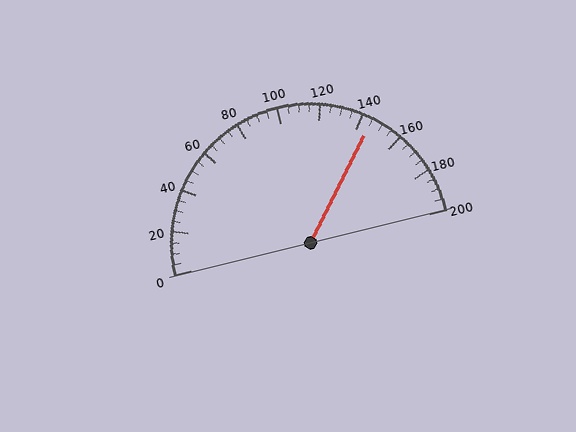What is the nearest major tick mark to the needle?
The nearest major tick mark is 140.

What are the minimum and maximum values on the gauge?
The gauge ranges from 0 to 200.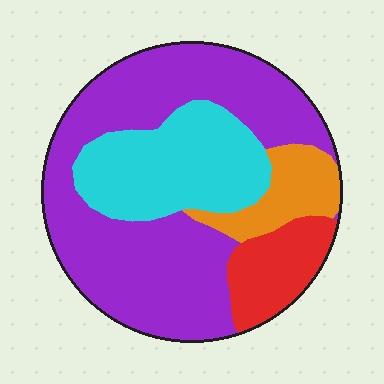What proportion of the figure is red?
Red covers roughly 10% of the figure.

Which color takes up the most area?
Purple, at roughly 55%.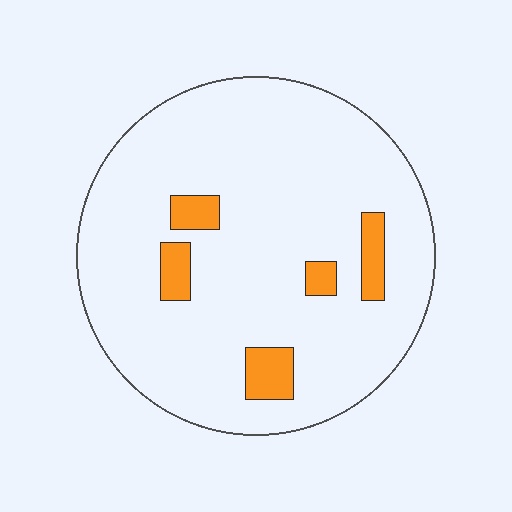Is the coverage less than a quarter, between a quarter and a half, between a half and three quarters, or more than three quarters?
Less than a quarter.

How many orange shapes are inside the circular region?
5.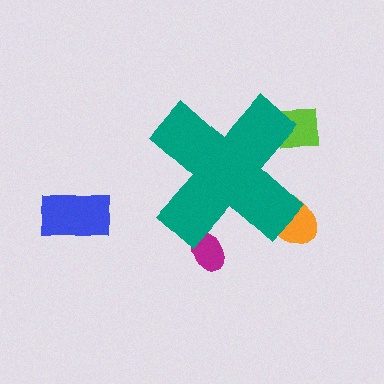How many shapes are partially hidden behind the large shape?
3 shapes are partially hidden.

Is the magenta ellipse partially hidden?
Yes, the magenta ellipse is partially hidden behind the teal cross.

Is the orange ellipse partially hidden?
Yes, the orange ellipse is partially hidden behind the teal cross.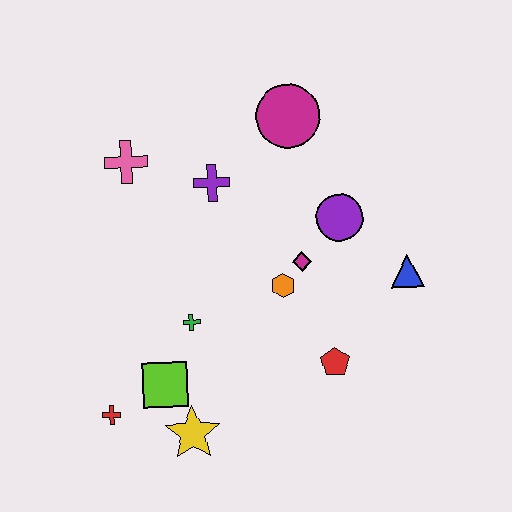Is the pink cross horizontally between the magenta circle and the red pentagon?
No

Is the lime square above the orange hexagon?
No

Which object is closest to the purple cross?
The pink cross is closest to the purple cross.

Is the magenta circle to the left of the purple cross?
No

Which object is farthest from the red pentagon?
The pink cross is farthest from the red pentagon.